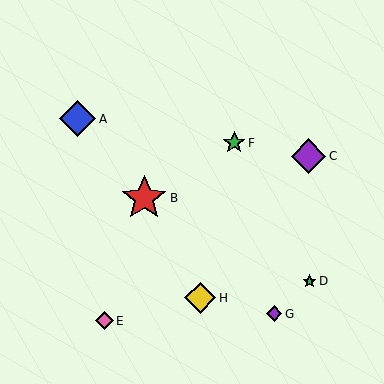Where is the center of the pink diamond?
The center of the pink diamond is at (104, 321).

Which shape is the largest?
The red star (labeled B) is the largest.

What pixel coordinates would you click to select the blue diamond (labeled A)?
Click at (77, 119) to select the blue diamond A.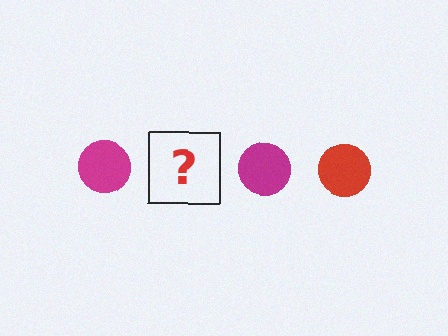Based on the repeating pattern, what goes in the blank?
The blank should be a red circle.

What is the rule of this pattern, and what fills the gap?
The rule is that the pattern cycles through magenta, red circles. The gap should be filled with a red circle.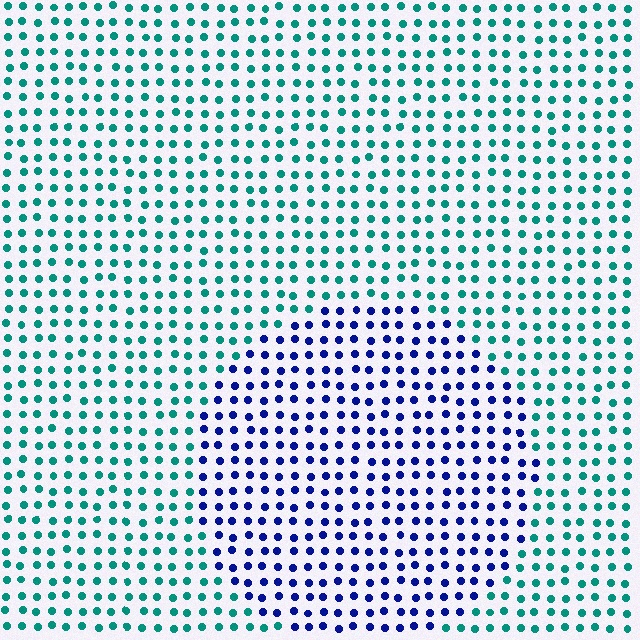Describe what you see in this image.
The image is filled with small teal elements in a uniform arrangement. A circle-shaped region is visible where the elements are tinted to a slightly different hue, forming a subtle color boundary.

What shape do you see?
I see a circle.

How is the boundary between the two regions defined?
The boundary is defined purely by a slight shift in hue (about 63 degrees). Spacing, size, and orientation are identical on both sides.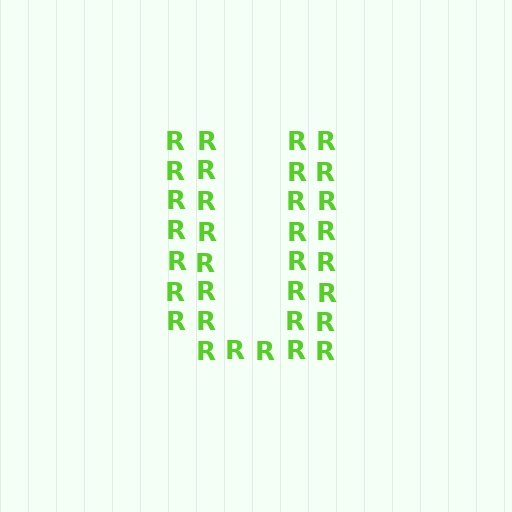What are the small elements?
The small elements are letter R's.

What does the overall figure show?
The overall figure shows the letter U.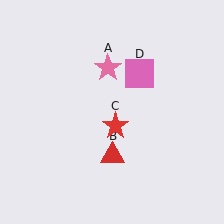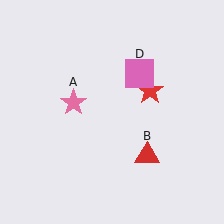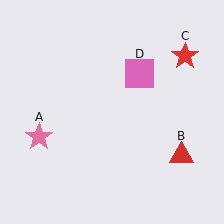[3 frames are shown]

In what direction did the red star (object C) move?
The red star (object C) moved up and to the right.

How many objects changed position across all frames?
3 objects changed position: pink star (object A), red triangle (object B), red star (object C).